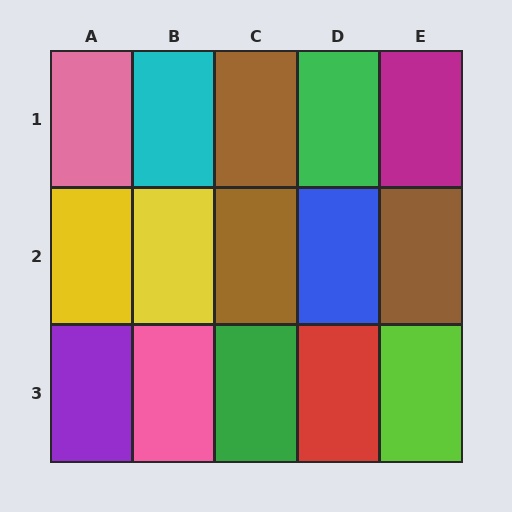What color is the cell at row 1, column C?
Brown.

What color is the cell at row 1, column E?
Magenta.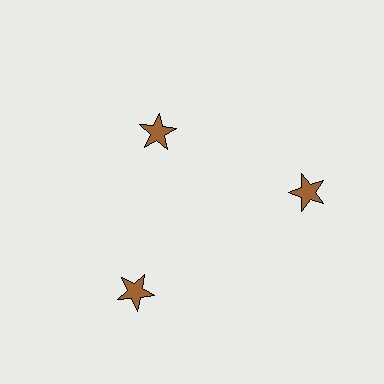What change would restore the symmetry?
The symmetry would be restored by moving it outward, back onto the ring so that all 3 stars sit at equal angles and equal distance from the center.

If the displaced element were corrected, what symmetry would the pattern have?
It would have 3-fold rotational symmetry — the pattern would map onto itself every 120 degrees.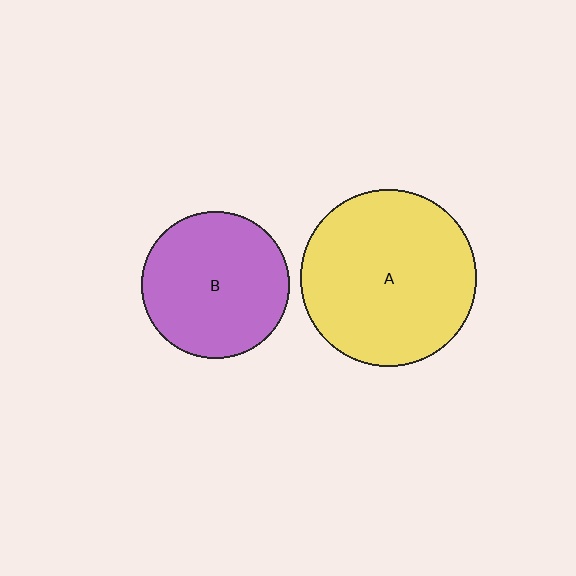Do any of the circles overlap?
No, none of the circles overlap.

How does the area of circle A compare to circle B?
Approximately 1.4 times.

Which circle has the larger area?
Circle A (yellow).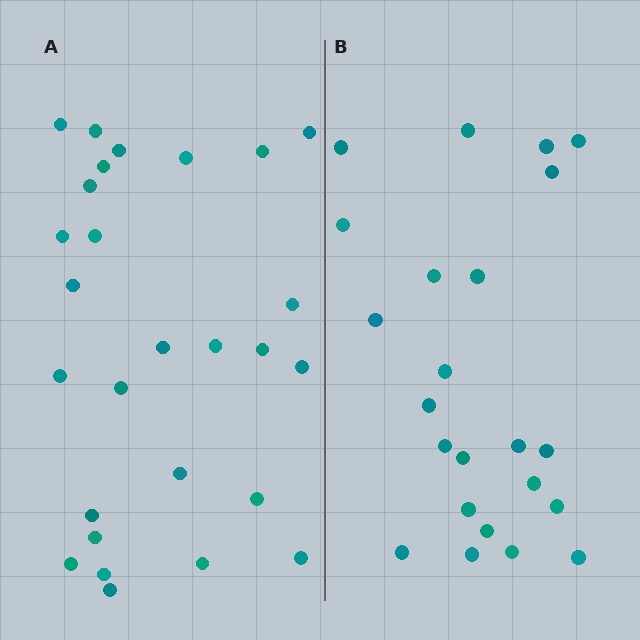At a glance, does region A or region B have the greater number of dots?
Region A (the left region) has more dots.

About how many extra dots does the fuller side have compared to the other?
Region A has about 4 more dots than region B.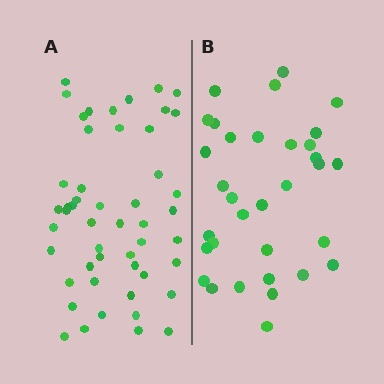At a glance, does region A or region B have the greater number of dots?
Region A (the left region) has more dots.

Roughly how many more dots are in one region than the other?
Region A has approximately 15 more dots than region B.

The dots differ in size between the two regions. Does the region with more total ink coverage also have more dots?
No. Region B has more total ink coverage because its dots are larger, but region A actually contains more individual dots. Total area can be misleading — the number of items is what matters here.